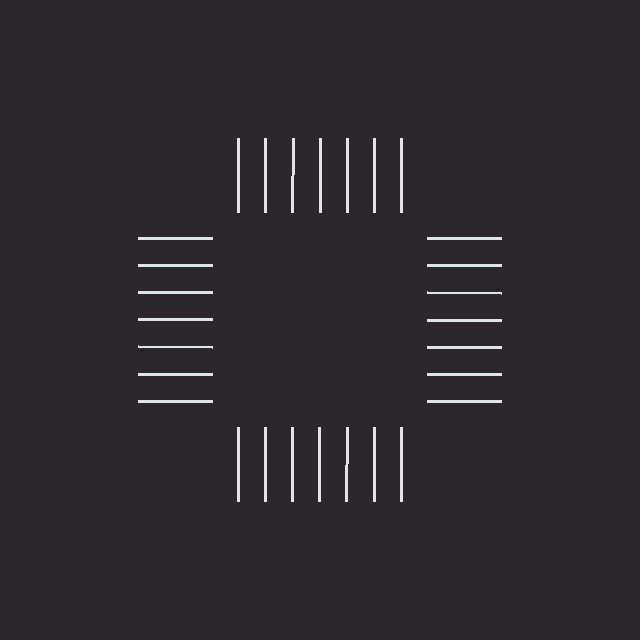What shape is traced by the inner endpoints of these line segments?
An illusory square — the line segments terminate on its edges but no continuous stroke is drawn.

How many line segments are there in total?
28 — 7 along each of the 4 edges.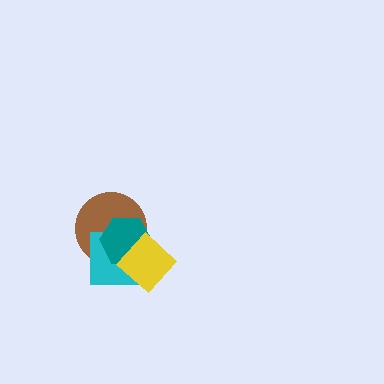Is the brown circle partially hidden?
Yes, it is partially covered by another shape.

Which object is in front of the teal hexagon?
The yellow diamond is in front of the teal hexagon.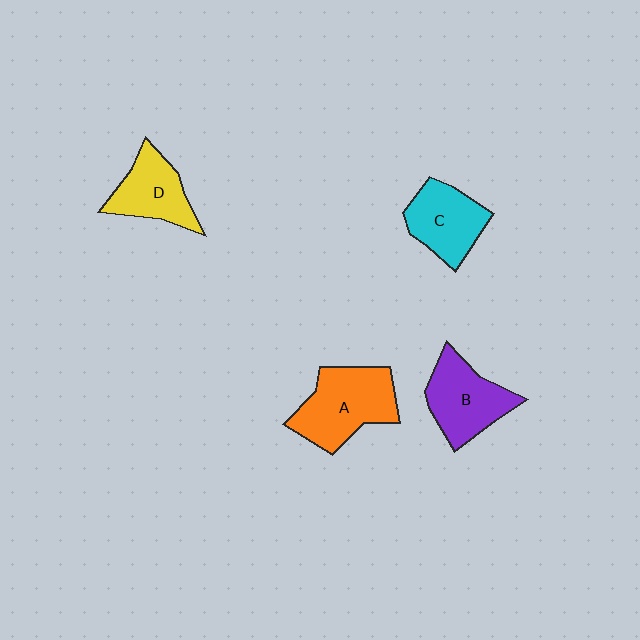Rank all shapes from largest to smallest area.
From largest to smallest: A (orange), B (purple), C (cyan), D (yellow).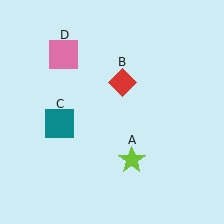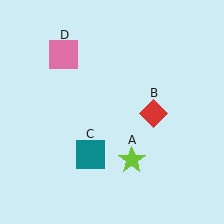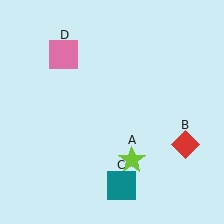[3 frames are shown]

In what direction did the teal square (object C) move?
The teal square (object C) moved down and to the right.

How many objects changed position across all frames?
2 objects changed position: red diamond (object B), teal square (object C).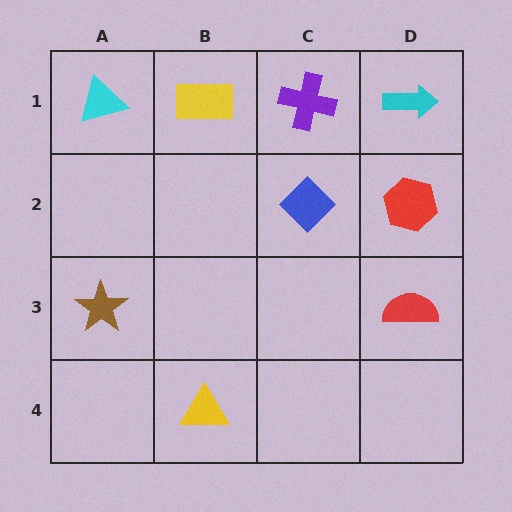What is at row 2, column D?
A red hexagon.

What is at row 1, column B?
A yellow rectangle.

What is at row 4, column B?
A yellow triangle.